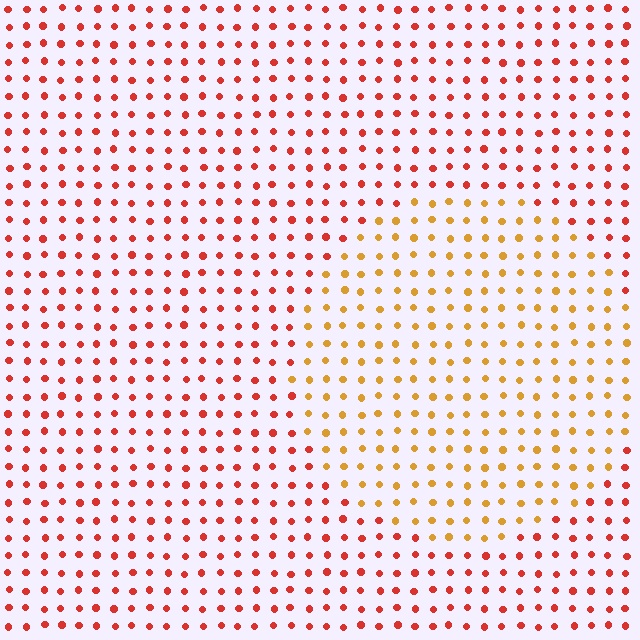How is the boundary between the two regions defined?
The boundary is defined purely by a slight shift in hue (about 37 degrees). Spacing, size, and orientation are identical on both sides.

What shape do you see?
I see a circle.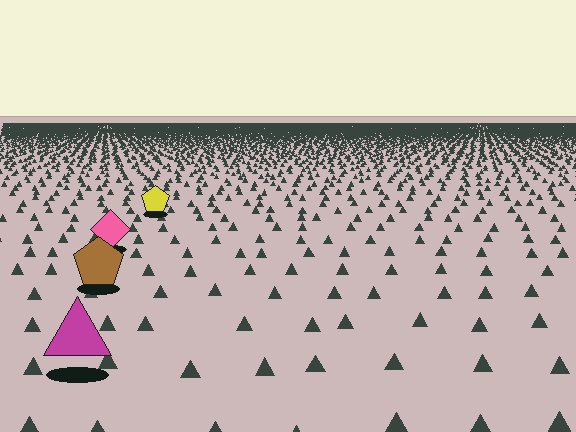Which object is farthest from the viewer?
The yellow pentagon is farthest from the viewer. It appears smaller and the ground texture around it is denser.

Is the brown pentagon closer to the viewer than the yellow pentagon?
Yes. The brown pentagon is closer — you can tell from the texture gradient: the ground texture is coarser near it.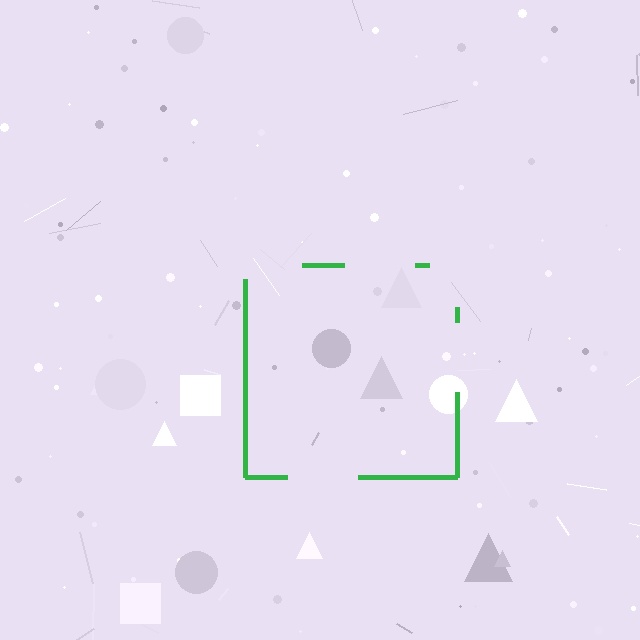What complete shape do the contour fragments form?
The contour fragments form a square.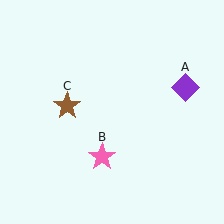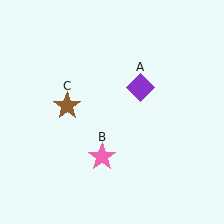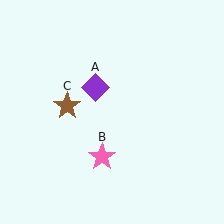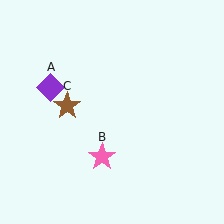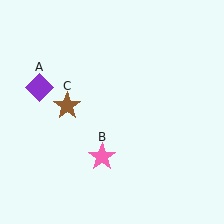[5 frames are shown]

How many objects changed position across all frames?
1 object changed position: purple diamond (object A).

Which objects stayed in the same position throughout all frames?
Pink star (object B) and brown star (object C) remained stationary.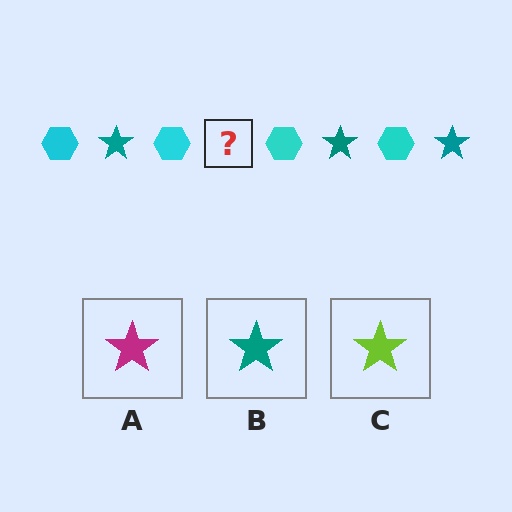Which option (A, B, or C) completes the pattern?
B.